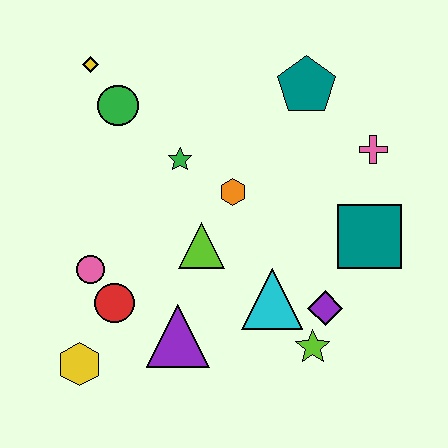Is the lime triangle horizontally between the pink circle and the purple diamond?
Yes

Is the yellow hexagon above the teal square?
No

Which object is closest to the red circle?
The pink circle is closest to the red circle.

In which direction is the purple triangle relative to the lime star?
The purple triangle is to the left of the lime star.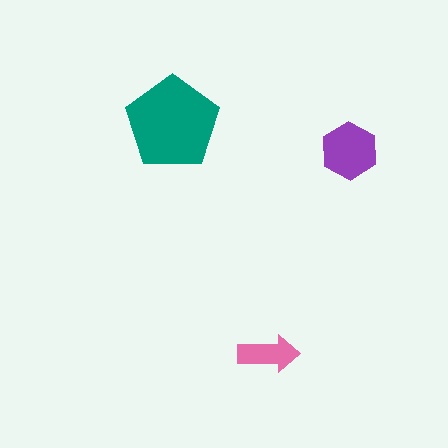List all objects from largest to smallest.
The teal pentagon, the purple hexagon, the pink arrow.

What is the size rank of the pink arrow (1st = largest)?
3rd.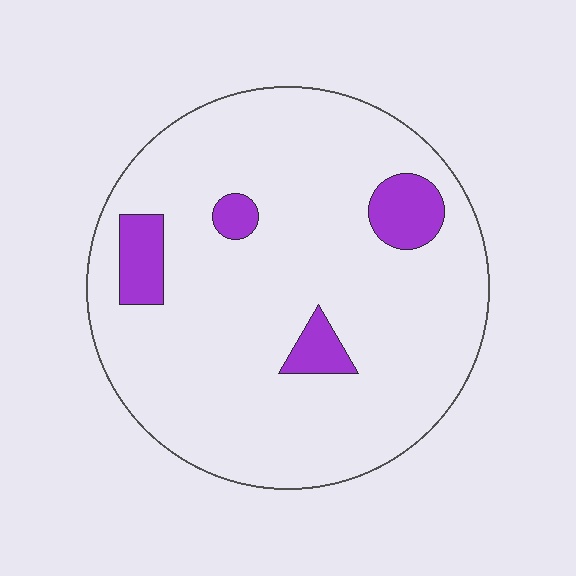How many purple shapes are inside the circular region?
4.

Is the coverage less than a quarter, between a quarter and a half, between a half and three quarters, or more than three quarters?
Less than a quarter.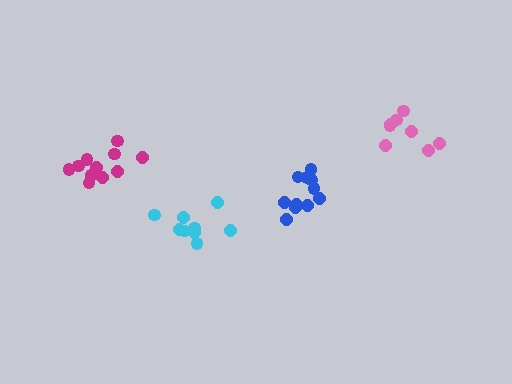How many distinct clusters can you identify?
There are 4 distinct clusters.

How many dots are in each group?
Group 1: 9 dots, Group 2: 12 dots, Group 3: 11 dots, Group 4: 8 dots (40 total).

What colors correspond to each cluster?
The clusters are colored: cyan, blue, magenta, pink.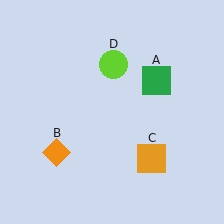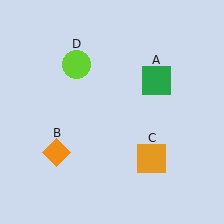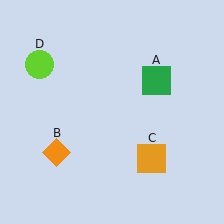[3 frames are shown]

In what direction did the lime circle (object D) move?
The lime circle (object D) moved left.